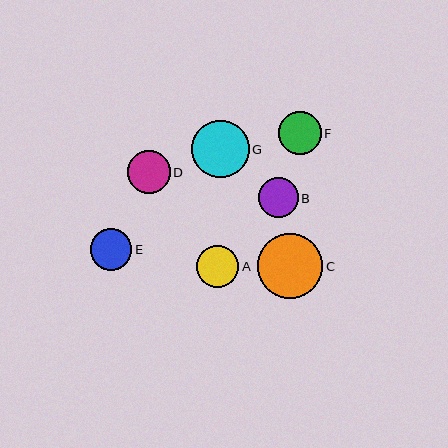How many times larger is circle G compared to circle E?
Circle G is approximately 1.4 times the size of circle E.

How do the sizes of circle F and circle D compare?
Circle F and circle D are approximately the same size.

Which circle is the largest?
Circle C is the largest with a size of approximately 65 pixels.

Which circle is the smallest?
Circle B is the smallest with a size of approximately 40 pixels.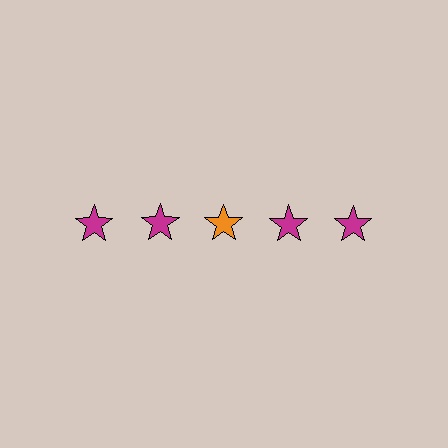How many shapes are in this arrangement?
There are 5 shapes arranged in a grid pattern.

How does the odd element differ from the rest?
It has a different color: orange instead of magenta.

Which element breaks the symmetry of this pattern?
The orange star in the top row, center column breaks the symmetry. All other shapes are magenta stars.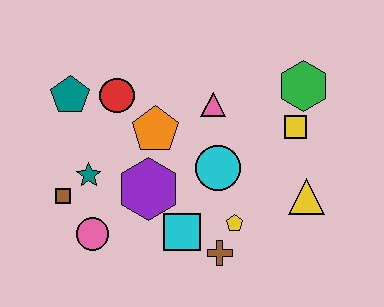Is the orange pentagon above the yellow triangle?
Yes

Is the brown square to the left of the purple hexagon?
Yes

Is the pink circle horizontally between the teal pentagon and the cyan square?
Yes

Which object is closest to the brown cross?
The yellow pentagon is closest to the brown cross.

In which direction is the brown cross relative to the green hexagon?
The brown cross is below the green hexagon.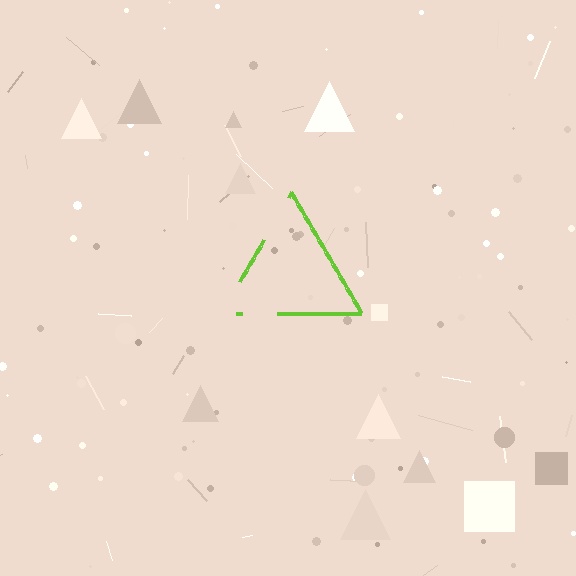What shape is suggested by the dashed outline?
The dashed outline suggests a triangle.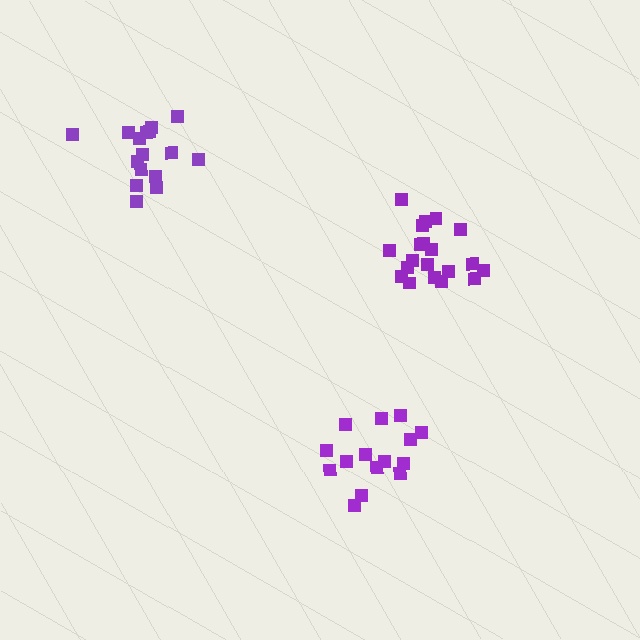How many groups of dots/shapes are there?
There are 3 groups.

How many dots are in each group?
Group 1: 20 dots, Group 2: 15 dots, Group 3: 16 dots (51 total).